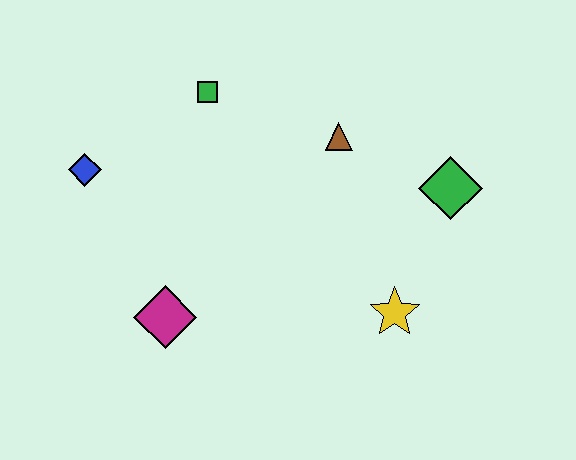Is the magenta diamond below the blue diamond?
Yes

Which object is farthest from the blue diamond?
The green diamond is farthest from the blue diamond.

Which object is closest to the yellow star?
The green diamond is closest to the yellow star.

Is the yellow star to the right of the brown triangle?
Yes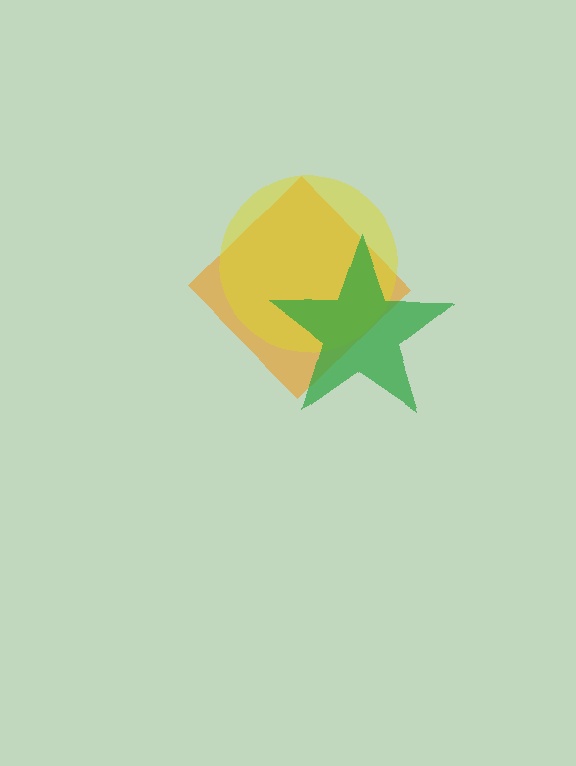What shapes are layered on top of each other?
The layered shapes are: an orange diamond, a yellow circle, a green star.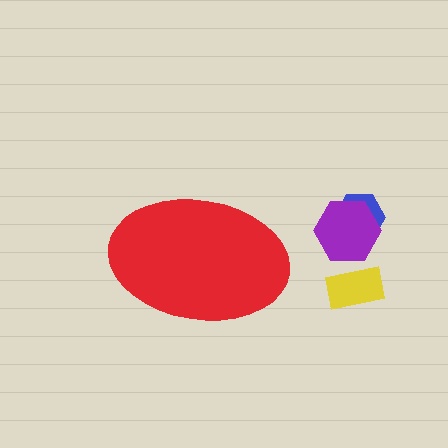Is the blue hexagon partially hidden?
No, the blue hexagon is fully visible.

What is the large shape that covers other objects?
A red ellipse.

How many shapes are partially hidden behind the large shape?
0 shapes are partially hidden.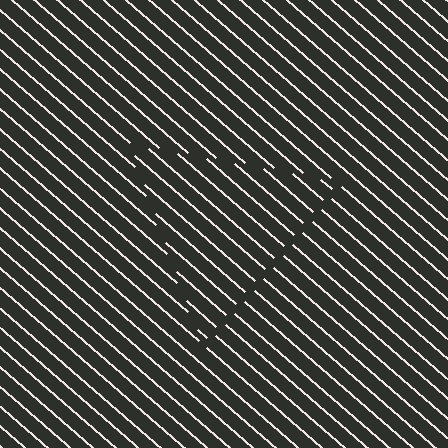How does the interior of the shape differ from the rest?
The interior of the shape contains the same grating, shifted by half a period — the contour is defined by the phase discontinuity where line-ends from the inner and outer gratings abut.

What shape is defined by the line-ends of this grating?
An illusory triangle. The interior of the shape contains the same grating, shifted by half a period — the contour is defined by the phase discontinuity where line-ends from the inner and outer gratings abut.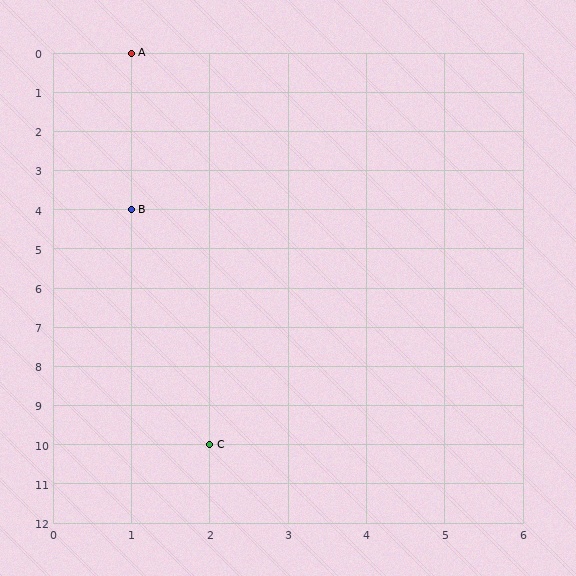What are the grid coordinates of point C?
Point C is at grid coordinates (2, 10).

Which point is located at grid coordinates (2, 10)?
Point C is at (2, 10).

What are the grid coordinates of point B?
Point B is at grid coordinates (1, 4).